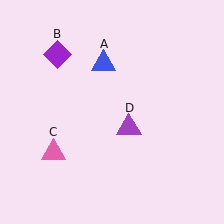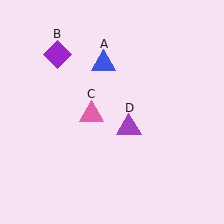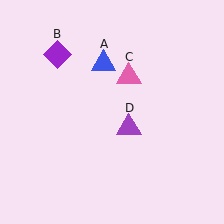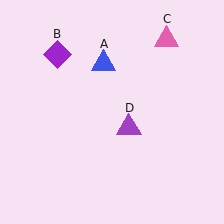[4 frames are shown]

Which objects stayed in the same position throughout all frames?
Blue triangle (object A) and purple diamond (object B) and purple triangle (object D) remained stationary.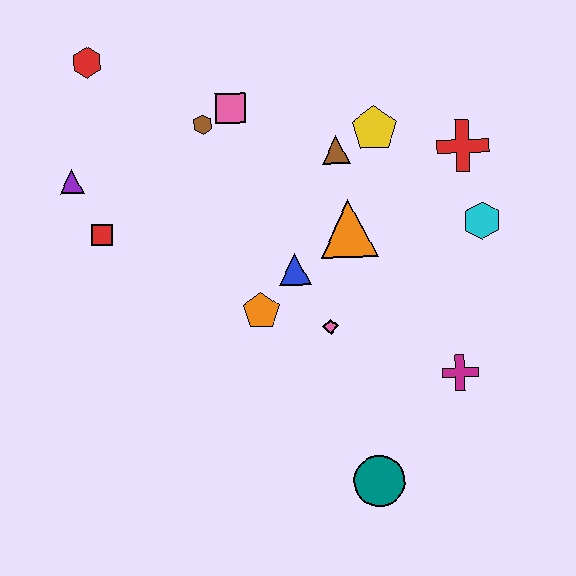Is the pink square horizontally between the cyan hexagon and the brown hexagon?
Yes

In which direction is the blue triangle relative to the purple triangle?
The blue triangle is to the right of the purple triangle.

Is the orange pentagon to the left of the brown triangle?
Yes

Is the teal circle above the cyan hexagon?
No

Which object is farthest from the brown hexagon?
The teal circle is farthest from the brown hexagon.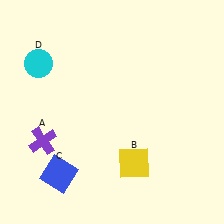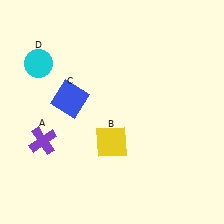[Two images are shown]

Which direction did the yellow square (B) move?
The yellow square (B) moved left.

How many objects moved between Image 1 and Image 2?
2 objects moved between the two images.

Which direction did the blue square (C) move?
The blue square (C) moved up.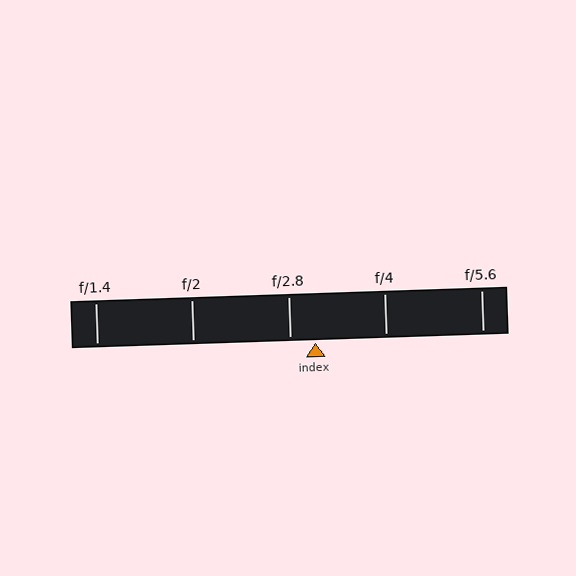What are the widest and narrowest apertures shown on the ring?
The widest aperture shown is f/1.4 and the narrowest is f/5.6.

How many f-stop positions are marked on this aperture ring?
There are 5 f-stop positions marked.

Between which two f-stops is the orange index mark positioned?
The index mark is between f/2.8 and f/4.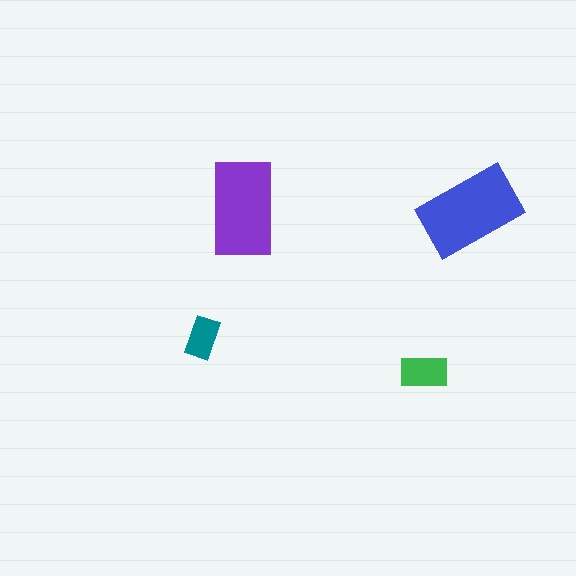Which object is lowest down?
The green rectangle is bottommost.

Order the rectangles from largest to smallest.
the blue one, the purple one, the green one, the teal one.